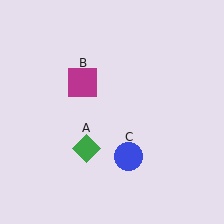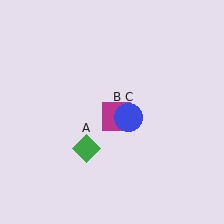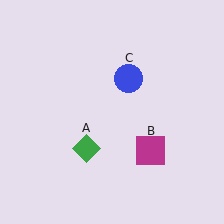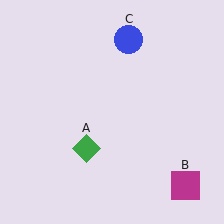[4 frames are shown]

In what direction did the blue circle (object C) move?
The blue circle (object C) moved up.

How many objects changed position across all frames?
2 objects changed position: magenta square (object B), blue circle (object C).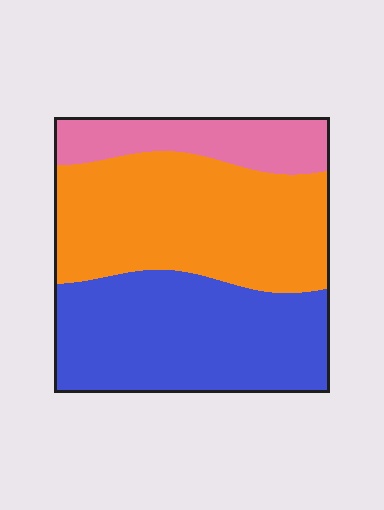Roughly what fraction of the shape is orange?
Orange takes up between a quarter and a half of the shape.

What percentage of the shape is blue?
Blue takes up about two fifths (2/5) of the shape.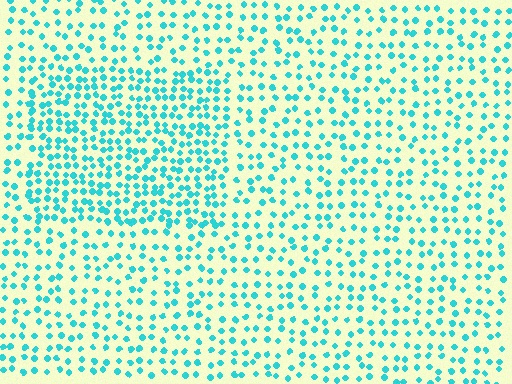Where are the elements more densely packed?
The elements are more densely packed inside the rectangle boundary.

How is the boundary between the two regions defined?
The boundary is defined by a change in element density (approximately 1.7x ratio). All elements are the same color, size, and shape.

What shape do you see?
I see a rectangle.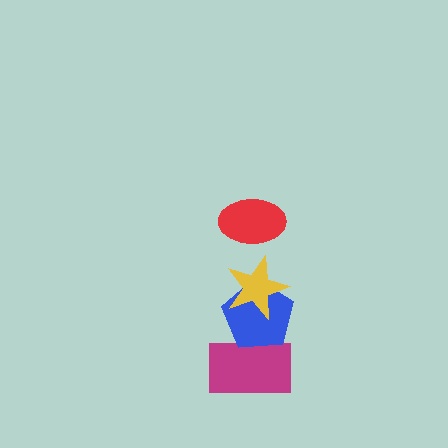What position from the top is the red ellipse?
The red ellipse is 1st from the top.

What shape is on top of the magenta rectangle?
The blue pentagon is on top of the magenta rectangle.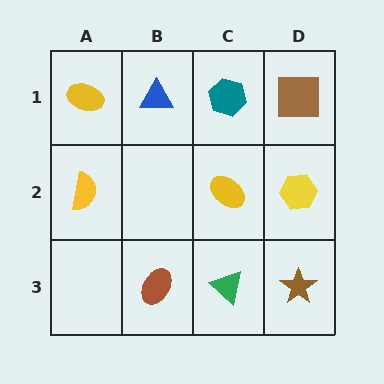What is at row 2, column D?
A yellow hexagon.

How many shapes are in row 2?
3 shapes.